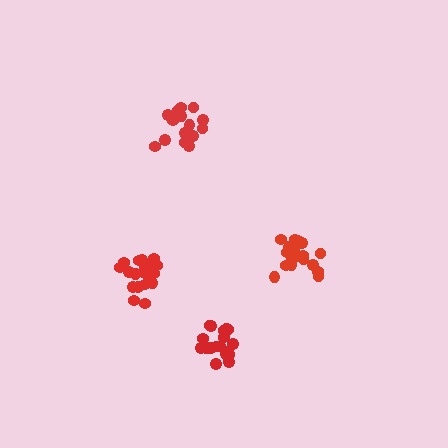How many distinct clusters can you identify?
There are 4 distinct clusters.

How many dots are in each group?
Group 1: 19 dots, Group 2: 19 dots, Group 3: 19 dots, Group 4: 16 dots (73 total).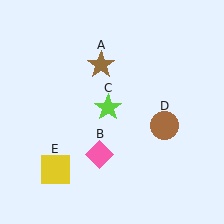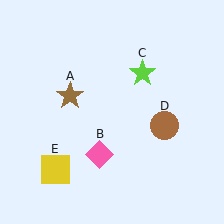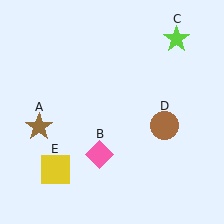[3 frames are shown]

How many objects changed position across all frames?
2 objects changed position: brown star (object A), lime star (object C).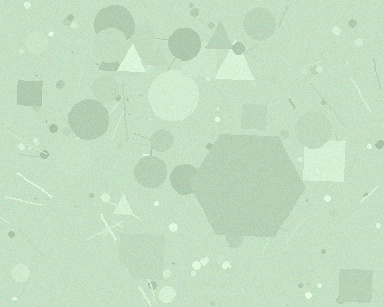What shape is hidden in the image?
A hexagon is hidden in the image.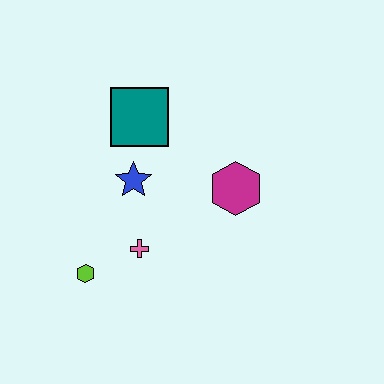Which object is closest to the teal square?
The blue star is closest to the teal square.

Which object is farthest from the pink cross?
The teal square is farthest from the pink cross.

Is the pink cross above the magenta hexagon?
No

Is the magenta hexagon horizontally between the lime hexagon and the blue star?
No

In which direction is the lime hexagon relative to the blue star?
The lime hexagon is below the blue star.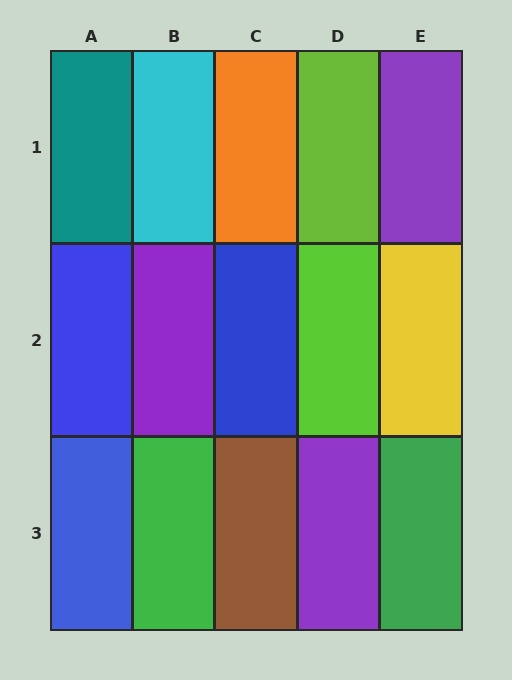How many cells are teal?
1 cell is teal.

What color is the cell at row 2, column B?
Purple.